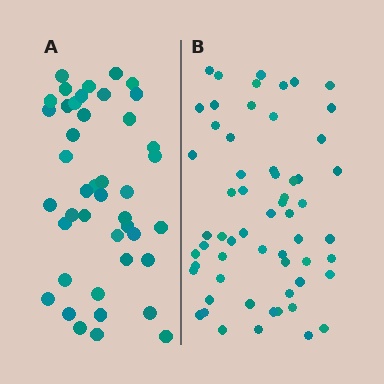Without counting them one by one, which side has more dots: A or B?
Region B (the right region) has more dots.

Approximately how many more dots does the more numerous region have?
Region B has approximately 15 more dots than region A.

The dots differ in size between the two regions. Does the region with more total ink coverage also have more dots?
No. Region A has more total ink coverage because its dots are larger, but region B actually contains more individual dots. Total area can be misleading — the number of items is what matters here.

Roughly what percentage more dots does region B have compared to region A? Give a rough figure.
About 40% more.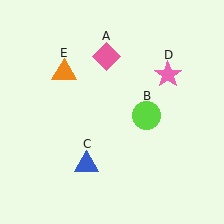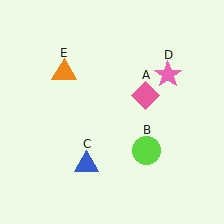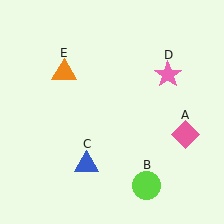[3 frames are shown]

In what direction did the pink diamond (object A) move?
The pink diamond (object A) moved down and to the right.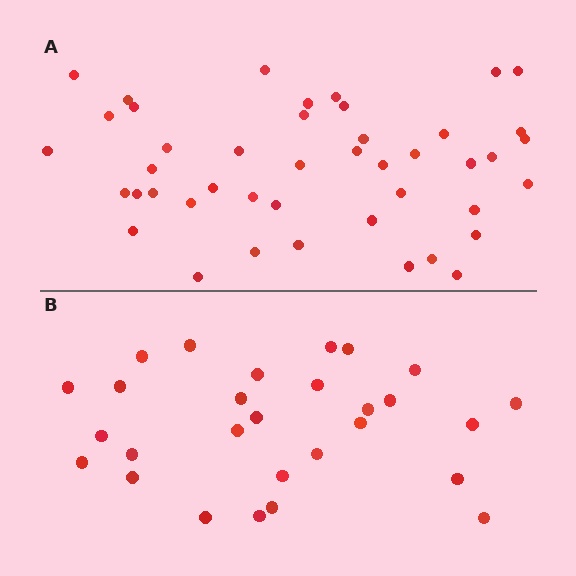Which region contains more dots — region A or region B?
Region A (the top region) has more dots.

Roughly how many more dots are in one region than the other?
Region A has approximately 15 more dots than region B.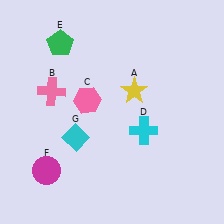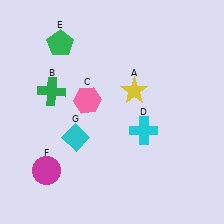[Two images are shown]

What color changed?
The cross (B) changed from pink in Image 1 to green in Image 2.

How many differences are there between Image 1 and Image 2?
There is 1 difference between the two images.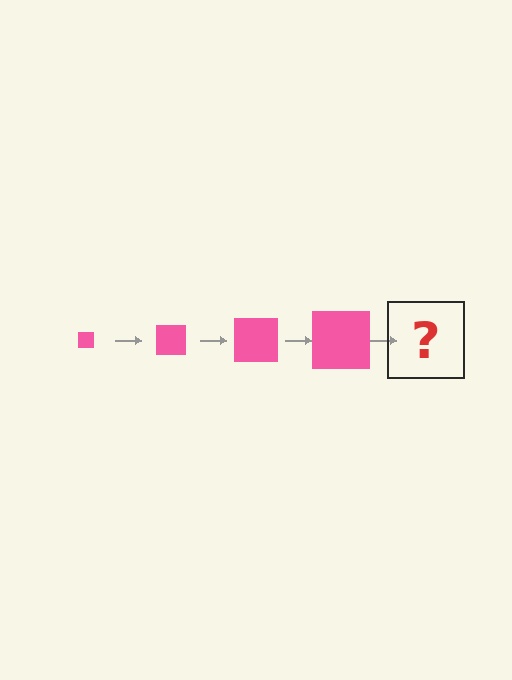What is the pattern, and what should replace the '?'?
The pattern is that the square gets progressively larger each step. The '?' should be a pink square, larger than the previous one.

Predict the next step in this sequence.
The next step is a pink square, larger than the previous one.